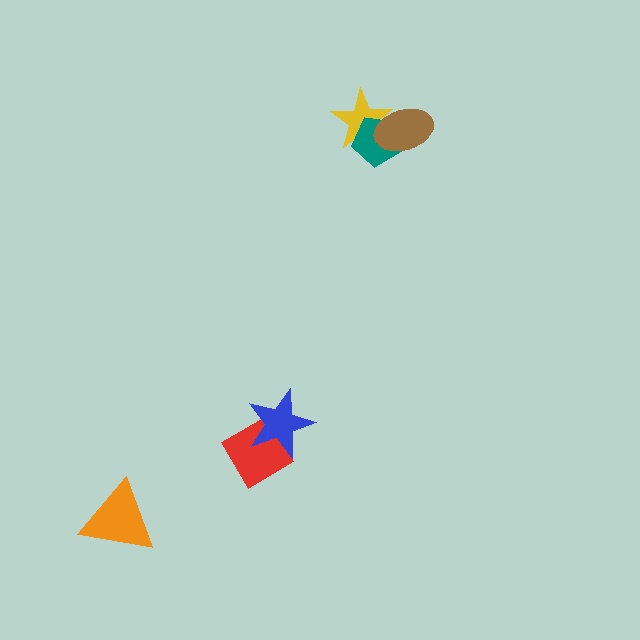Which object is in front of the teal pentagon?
The brown ellipse is in front of the teal pentagon.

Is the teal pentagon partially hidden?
Yes, it is partially covered by another shape.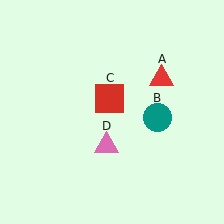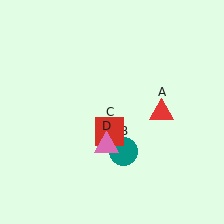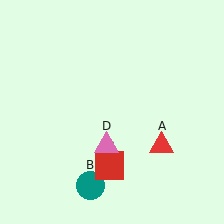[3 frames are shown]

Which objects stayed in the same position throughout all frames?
Pink triangle (object D) remained stationary.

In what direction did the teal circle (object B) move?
The teal circle (object B) moved down and to the left.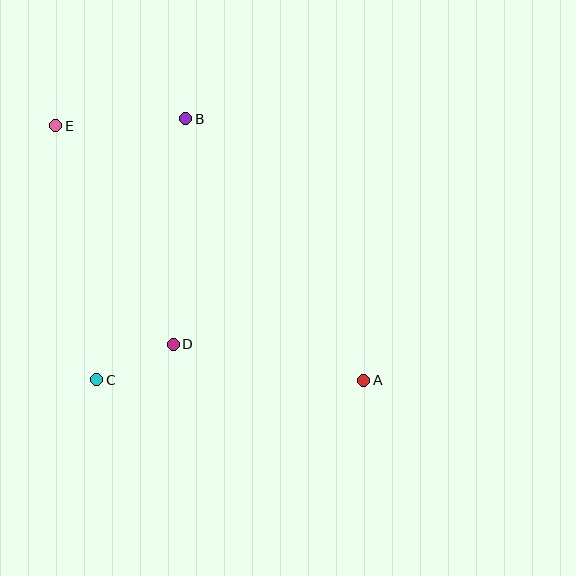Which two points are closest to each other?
Points C and D are closest to each other.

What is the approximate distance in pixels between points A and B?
The distance between A and B is approximately 316 pixels.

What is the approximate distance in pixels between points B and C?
The distance between B and C is approximately 275 pixels.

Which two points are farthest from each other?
Points A and E are farthest from each other.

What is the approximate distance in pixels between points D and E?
The distance between D and E is approximately 248 pixels.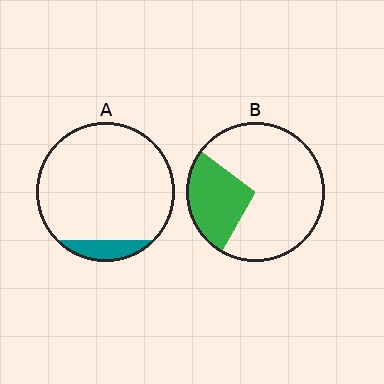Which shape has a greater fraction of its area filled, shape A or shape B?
Shape B.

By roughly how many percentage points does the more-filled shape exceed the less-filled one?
By roughly 15 percentage points (B over A).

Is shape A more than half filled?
No.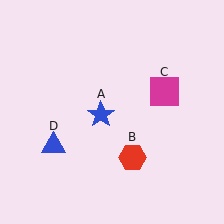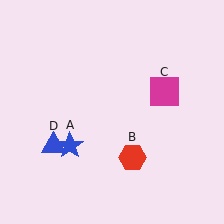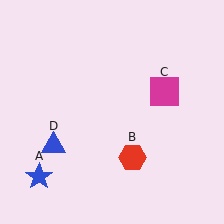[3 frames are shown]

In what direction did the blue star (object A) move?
The blue star (object A) moved down and to the left.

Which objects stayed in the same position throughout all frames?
Red hexagon (object B) and magenta square (object C) and blue triangle (object D) remained stationary.